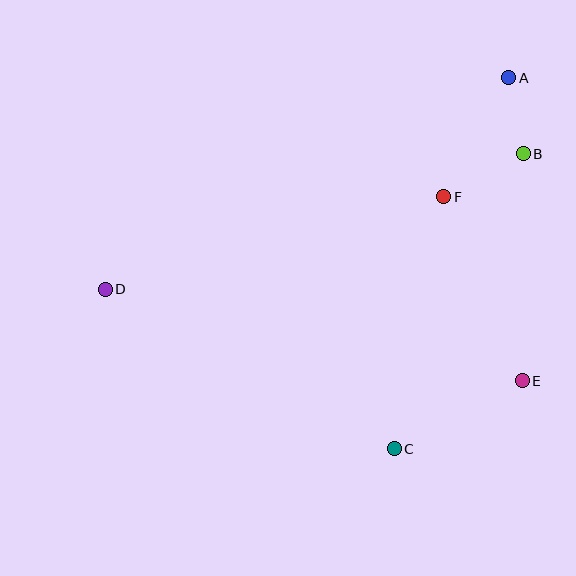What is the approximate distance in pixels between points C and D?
The distance between C and D is approximately 330 pixels.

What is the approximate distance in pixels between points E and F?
The distance between E and F is approximately 200 pixels.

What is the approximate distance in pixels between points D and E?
The distance between D and E is approximately 427 pixels.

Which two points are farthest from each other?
Points A and D are farthest from each other.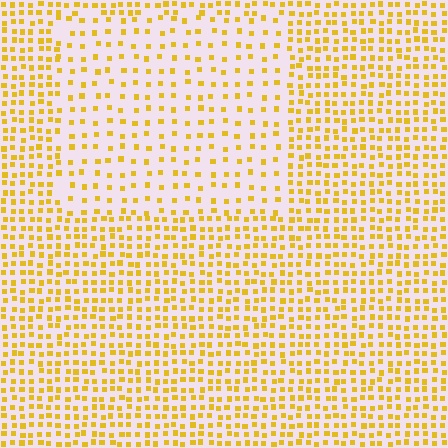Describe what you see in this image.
The image contains small yellow elements arranged at two different densities. A rectangle-shaped region is visible where the elements are less densely packed than the surrounding area.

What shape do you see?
I see a rectangle.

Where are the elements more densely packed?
The elements are more densely packed outside the rectangle boundary.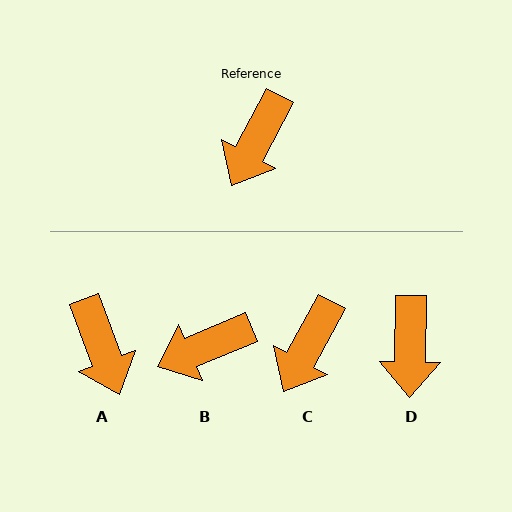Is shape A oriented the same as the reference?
No, it is off by about 49 degrees.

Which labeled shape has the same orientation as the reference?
C.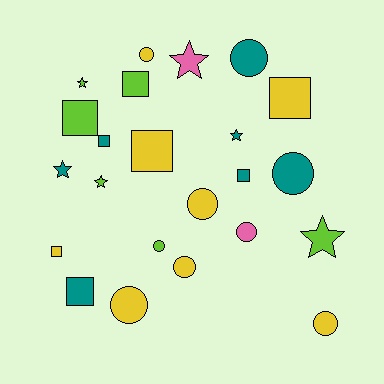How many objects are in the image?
There are 23 objects.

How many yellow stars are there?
There are no yellow stars.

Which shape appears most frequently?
Circle, with 9 objects.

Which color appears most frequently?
Yellow, with 8 objects.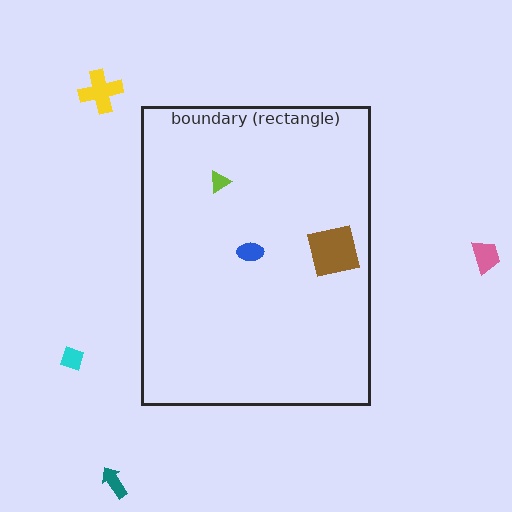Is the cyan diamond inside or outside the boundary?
Outside.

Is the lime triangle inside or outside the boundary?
Inside.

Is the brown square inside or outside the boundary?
Inside.